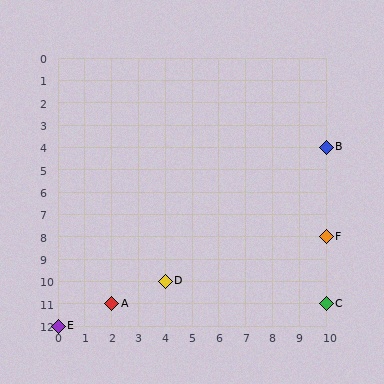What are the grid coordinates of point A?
Point A is at grid coordinates (2, 11).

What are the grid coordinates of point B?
Point B is at grid coordinates (10, 4).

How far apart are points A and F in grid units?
Points A and F are 8 columns and 3 rows apart (about 8.5 grid units diagonally).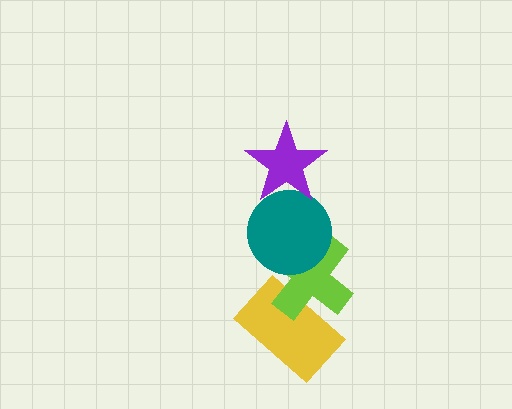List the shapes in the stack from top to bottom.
From top to bottom: the purple star, the teal circle, the lime cross, the yellow rectangle.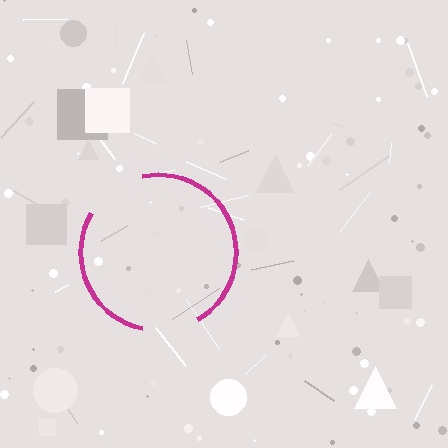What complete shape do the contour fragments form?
The contour fragments form a circle.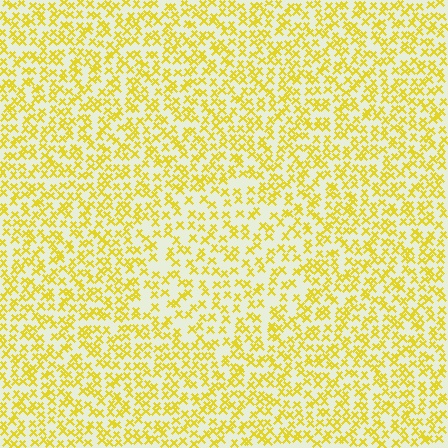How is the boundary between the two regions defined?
The boundary is defined by a change in element density (approximately 1.5x ratio). All elements are the same color, size, and shape.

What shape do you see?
I see a circle.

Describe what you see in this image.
The image contains small yellow elements arranged at two different densities. A circle-shaped region is visible where the elements are less densely packed than the surrounding area.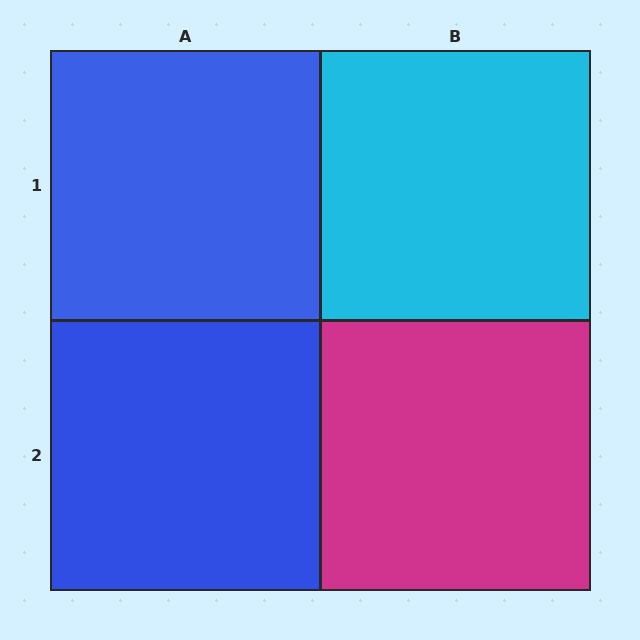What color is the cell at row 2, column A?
Blue.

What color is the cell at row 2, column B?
Magenta.